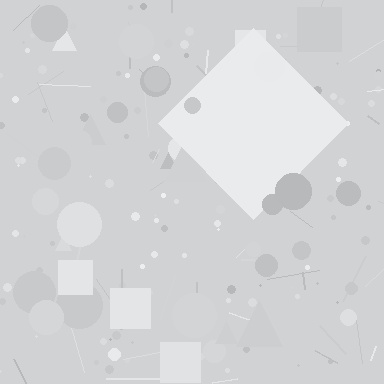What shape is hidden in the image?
A diamond is hidden in the image.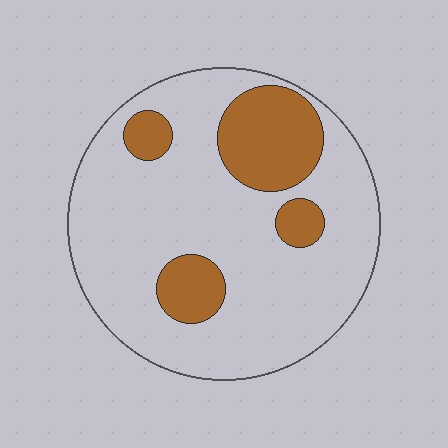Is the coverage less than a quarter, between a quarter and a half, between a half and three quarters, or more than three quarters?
Less than a quarter.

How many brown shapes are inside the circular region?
4.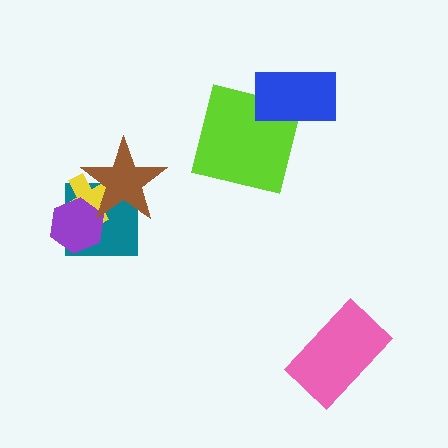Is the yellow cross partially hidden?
Yes, it is partially covered by another shape.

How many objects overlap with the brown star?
3 objects overlap with the brown star.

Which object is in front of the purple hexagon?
The brown star is in front of the purple hexagon.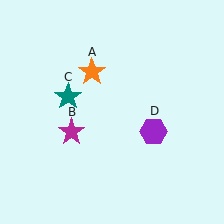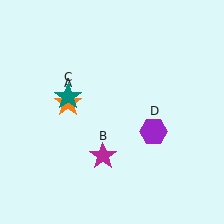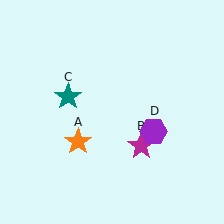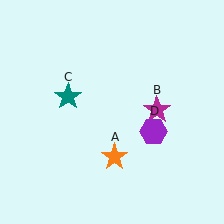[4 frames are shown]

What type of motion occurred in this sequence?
The orange star (object A), magenta star (object B) rotated counterclockwise around the center of the scene.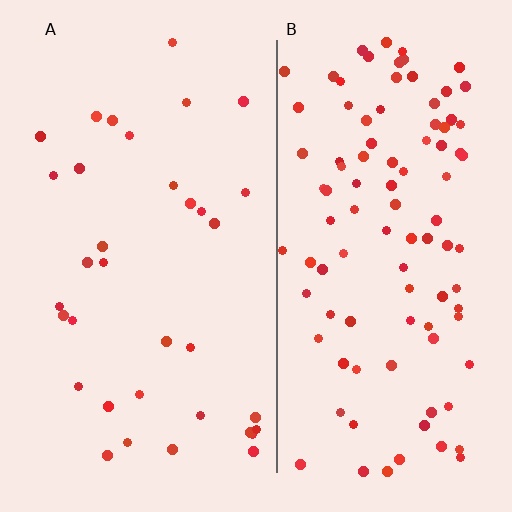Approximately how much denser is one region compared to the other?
Approximately 2.9× — region B over region A.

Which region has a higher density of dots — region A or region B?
B (the right).